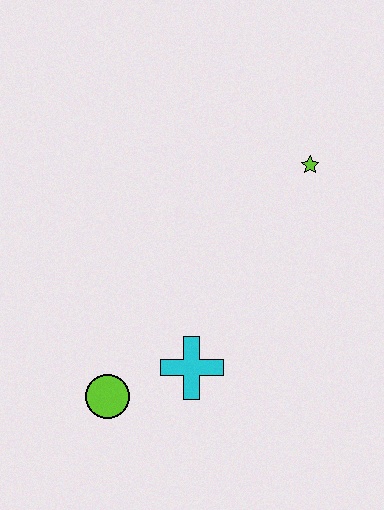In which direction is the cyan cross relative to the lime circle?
The cyan cross is to the right of the lime circle.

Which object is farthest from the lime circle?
The lime star is farthest from the lime circle.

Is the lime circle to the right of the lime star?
No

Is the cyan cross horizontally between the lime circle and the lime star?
Yes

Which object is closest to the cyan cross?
The lime circle is closest to the cyan cross.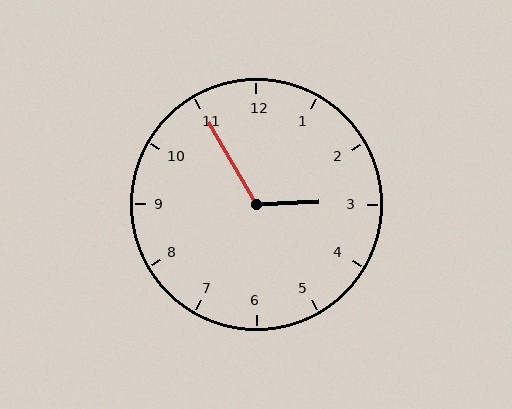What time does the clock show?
2:55.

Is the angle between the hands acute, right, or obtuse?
It is obtuse.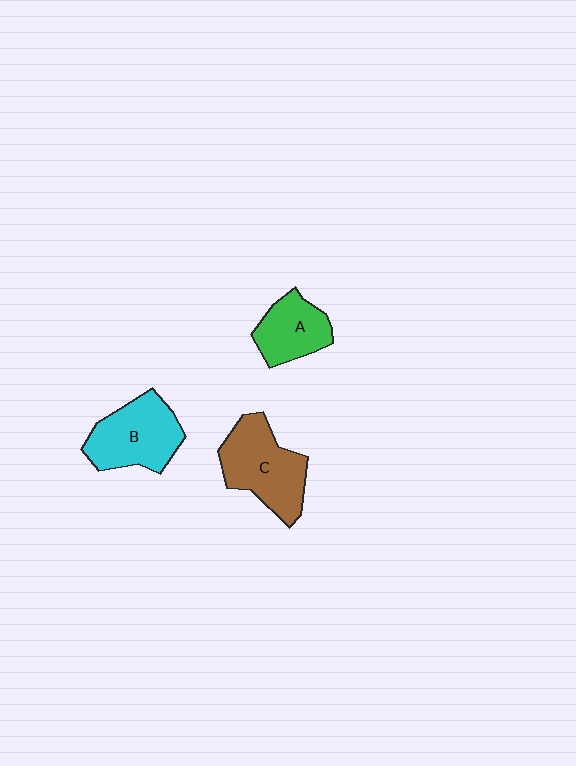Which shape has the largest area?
Shape C (brown).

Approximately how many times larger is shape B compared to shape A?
Approximately 1.4 times.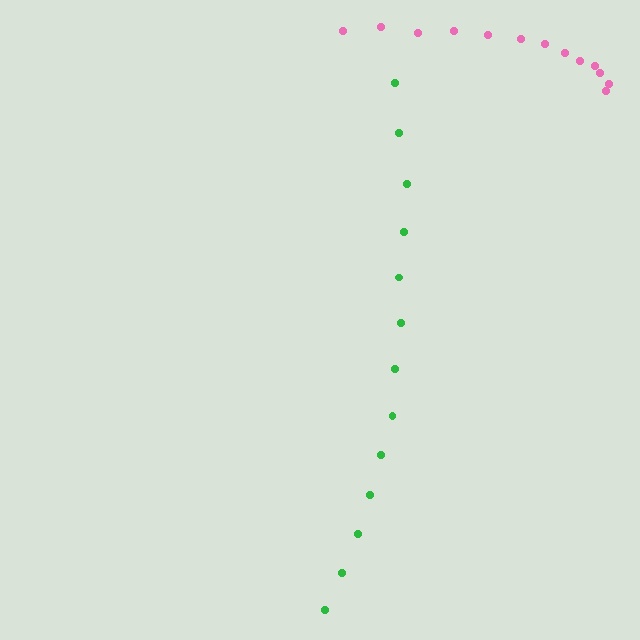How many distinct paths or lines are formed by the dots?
There are 2 distinct paths.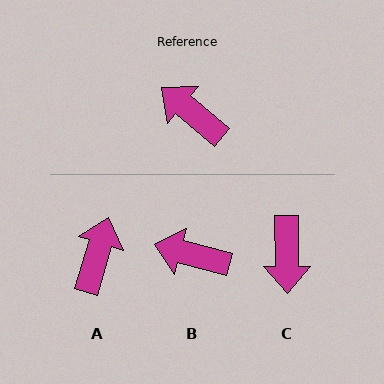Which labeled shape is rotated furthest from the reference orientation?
C, about 130 degrees away.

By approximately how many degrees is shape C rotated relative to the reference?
Approximately 130 degrees counter-clockwise.